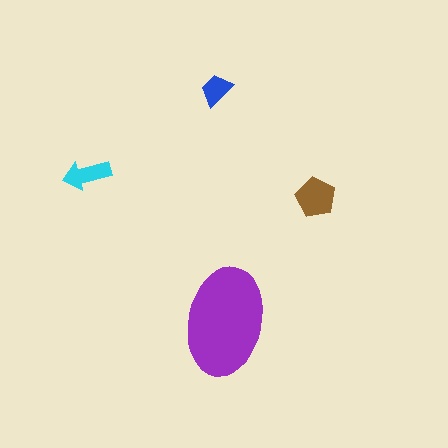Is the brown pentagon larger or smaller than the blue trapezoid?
Larger.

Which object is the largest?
The purple ellipse.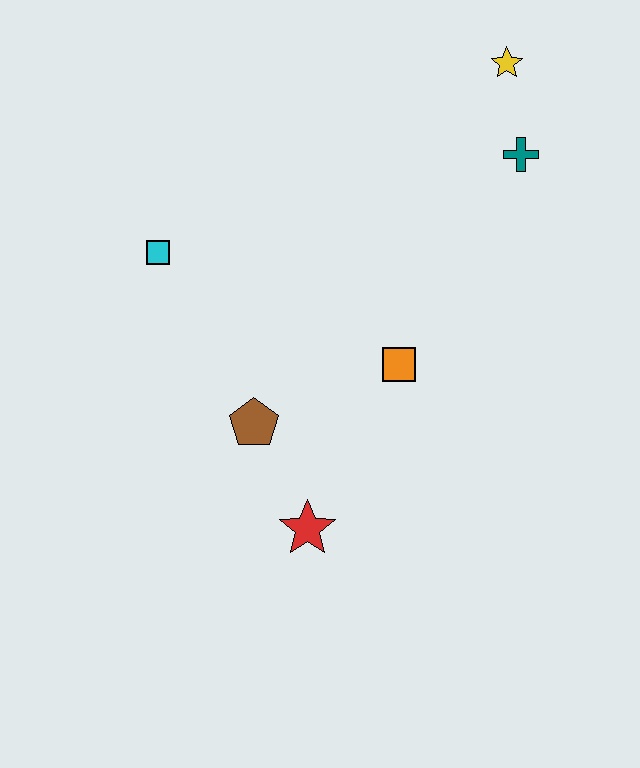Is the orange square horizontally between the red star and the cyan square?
No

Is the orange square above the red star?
Yes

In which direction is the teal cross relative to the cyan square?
The teal cross is to the right of the cyan square.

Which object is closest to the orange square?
The brown pentagon is closest to the orange square.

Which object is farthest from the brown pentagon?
The yellow star is farthest from the brown pentagon.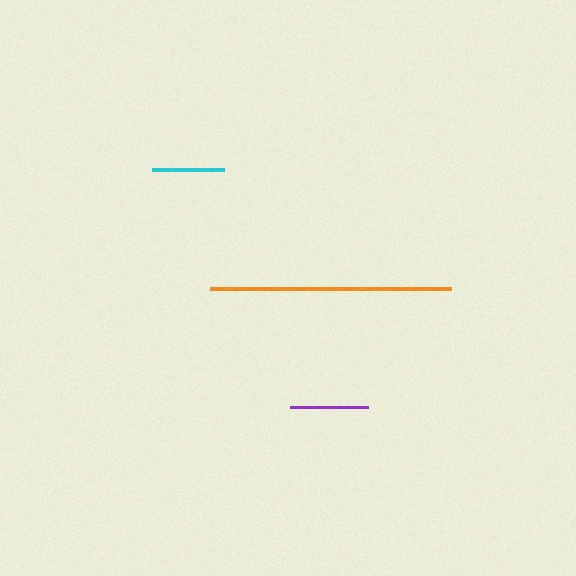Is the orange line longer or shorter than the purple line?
The orange line is longer than the purple line.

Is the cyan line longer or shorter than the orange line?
The orange line is longer than the cyan line.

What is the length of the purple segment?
The purple segment is approximately 78 pixels long.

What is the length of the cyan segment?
The cyan segment is approximately 72 pixels long.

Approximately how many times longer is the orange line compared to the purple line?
The orange line is approximately 3.1 times the length of the purple line.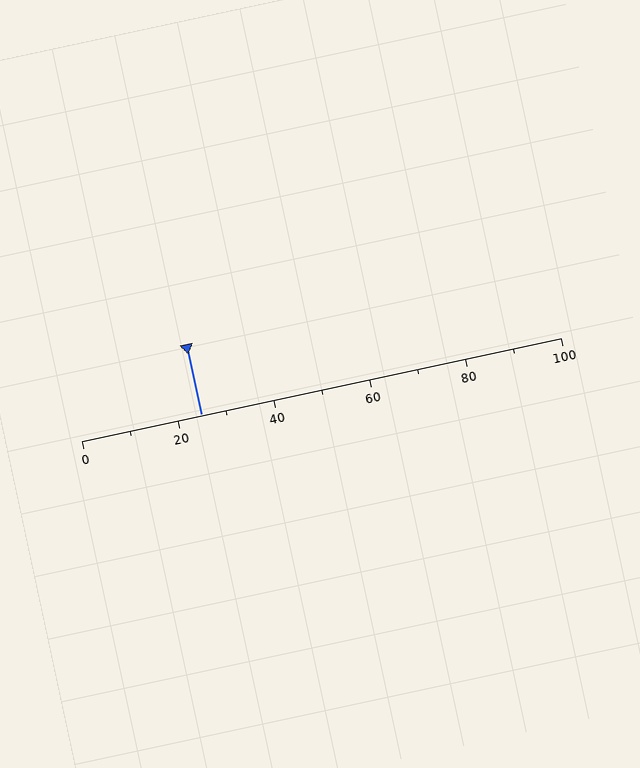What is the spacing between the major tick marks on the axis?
The major ticks are spaced 20 apart.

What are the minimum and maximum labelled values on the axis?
The axis runs from 0 to 100.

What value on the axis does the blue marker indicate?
The marker indicates approximately 25.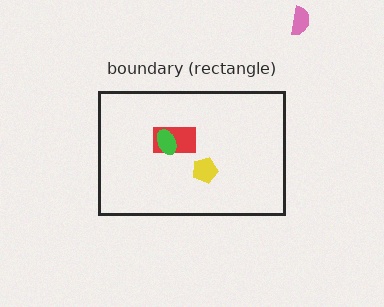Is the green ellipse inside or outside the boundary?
Inside.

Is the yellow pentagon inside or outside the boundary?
Inside.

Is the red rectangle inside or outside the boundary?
Inside.